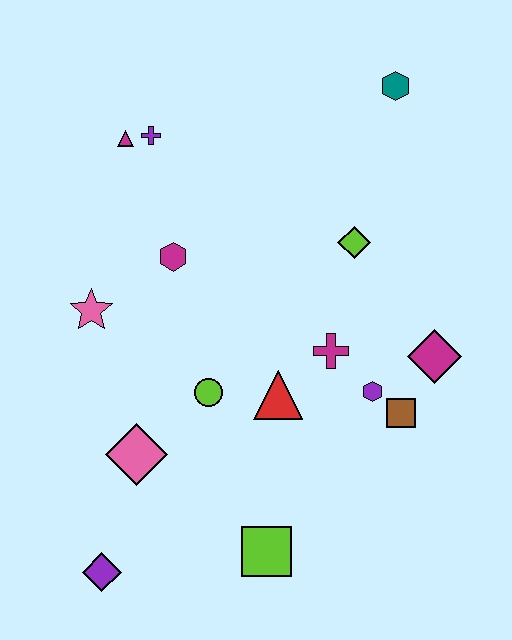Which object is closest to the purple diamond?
The pink diamond is closest to the purple diamond.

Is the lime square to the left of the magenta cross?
Yes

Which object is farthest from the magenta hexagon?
The purple diamond is farthest from the magenta hexagon.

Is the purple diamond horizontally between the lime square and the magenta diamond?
No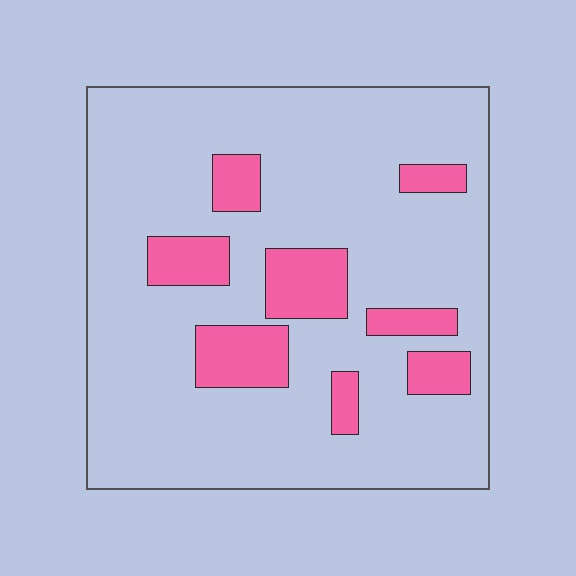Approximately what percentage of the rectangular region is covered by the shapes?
Approximately 15%.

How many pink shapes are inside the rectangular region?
8.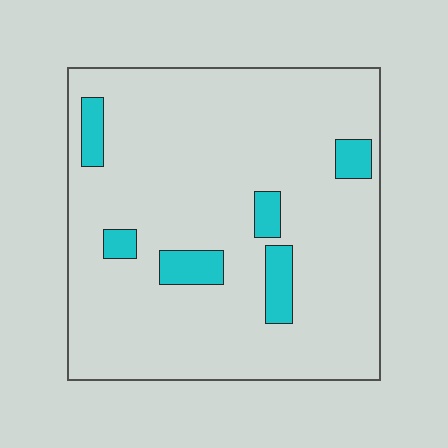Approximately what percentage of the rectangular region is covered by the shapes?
Approximately 10%.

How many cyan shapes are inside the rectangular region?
6.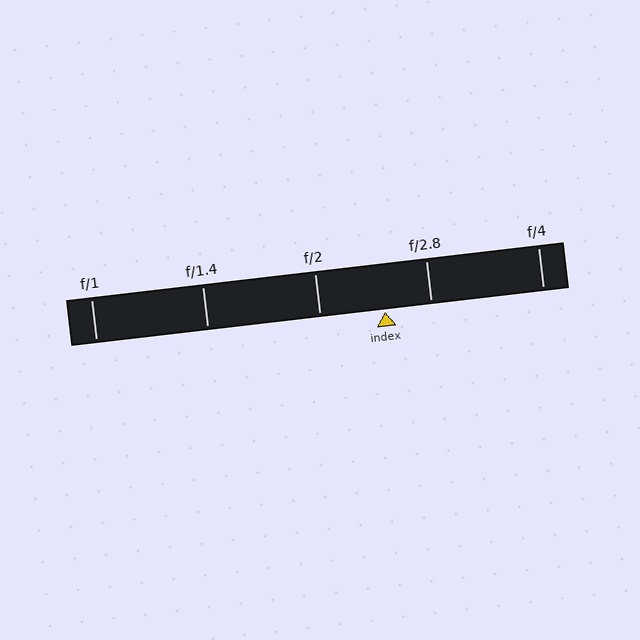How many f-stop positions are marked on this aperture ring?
There are 5 f-stop positions marked.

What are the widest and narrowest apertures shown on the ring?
The widest aperture shown is f/1 and the narrowest is f/4.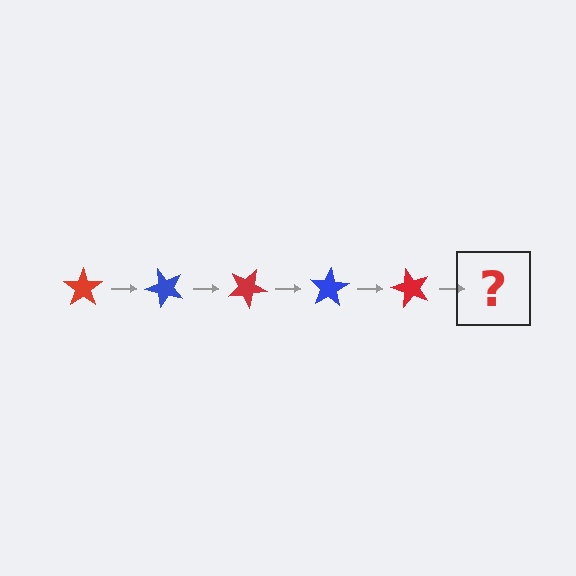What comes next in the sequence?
The next element should be a blue star, rotated 250 degrees from the start.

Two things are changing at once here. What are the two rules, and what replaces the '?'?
The two rules are that it rotates 50 degrees each step and the color cycles through red and blue. The '?' should be a blue star, rotated 250 degrees from the start.